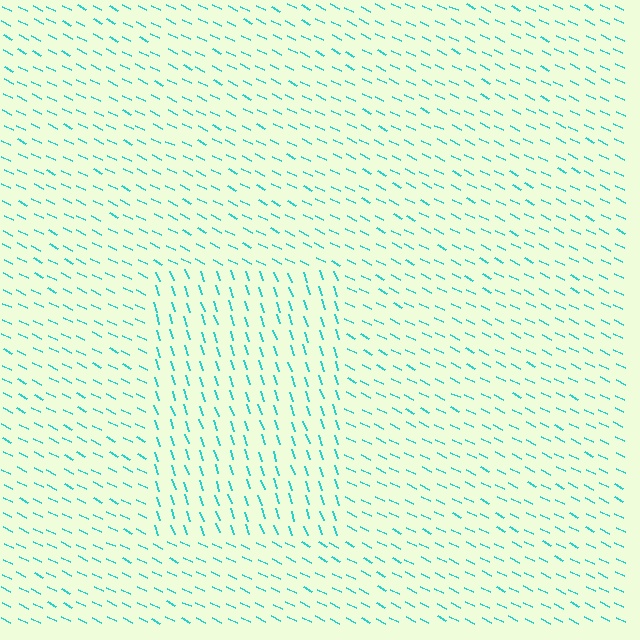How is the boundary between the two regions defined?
The boundary is defined purely by a change in line orientation (approximately 45 degrees difference). All lines are the same color and thickness.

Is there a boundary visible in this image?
Yes, there is a texture boundary formed by a change in line orientation.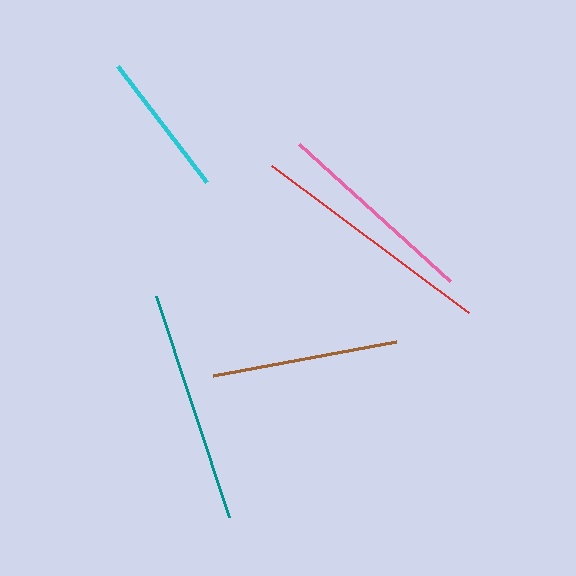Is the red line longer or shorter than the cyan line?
The red line is longer than the cyan line.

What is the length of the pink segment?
The pink segment is approximately 204 pixels long.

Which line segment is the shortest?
The cyan line is the shortest at approximately 146 pixels.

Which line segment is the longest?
The red line is the longest at approximately 246 pixels.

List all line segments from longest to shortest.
From longest to shortest: red, teal, pink, brown, cyan.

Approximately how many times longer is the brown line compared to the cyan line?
The brown line is approximately 1.3 times the length of the cyan line.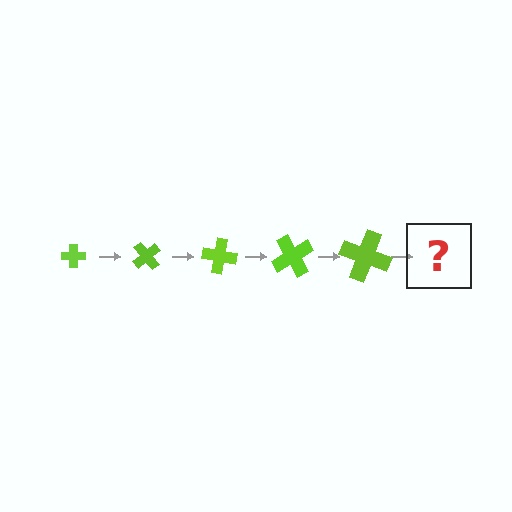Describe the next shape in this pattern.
It should be a cross, larger than the previous one and rotated 250 degrees from the start.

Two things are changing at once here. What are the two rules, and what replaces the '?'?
The two rules are that the cross grows larger each step and it rotates 50 degrees each step. The '?' should be a cross, larger than the previous one and rotated 250 degrees from the start.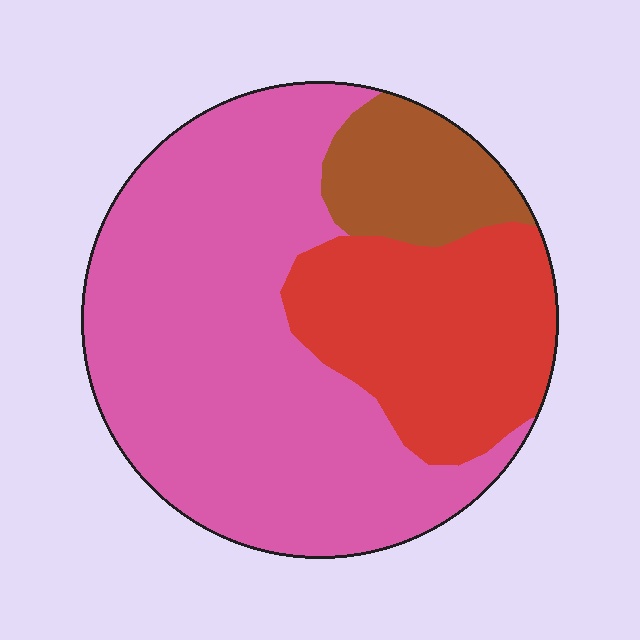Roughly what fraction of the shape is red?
Red covers roughly 25% of the shape.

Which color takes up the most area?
Pink, at roughly 60%.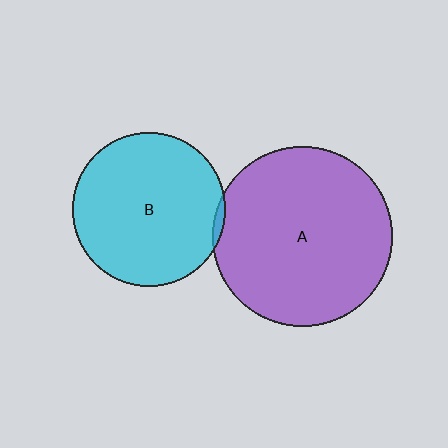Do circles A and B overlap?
Yes.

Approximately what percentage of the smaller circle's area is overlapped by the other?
Approximately 5%.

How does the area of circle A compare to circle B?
Approximately 1.4 times.